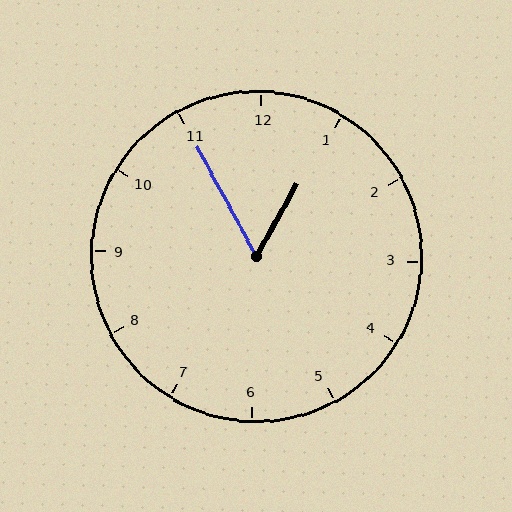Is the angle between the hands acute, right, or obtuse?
It is acute.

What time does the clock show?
12:55.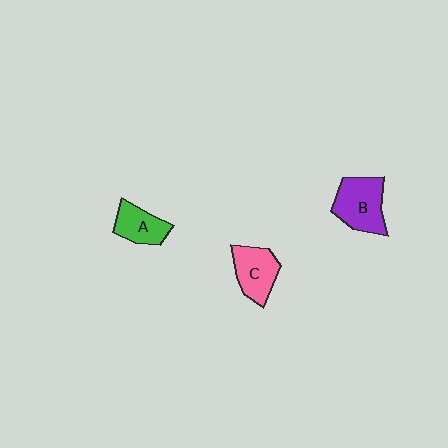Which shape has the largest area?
Shape B (purple).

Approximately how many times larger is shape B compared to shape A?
Approximately 1.4 times.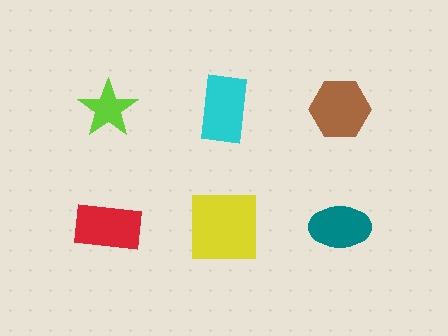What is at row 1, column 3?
A brown hexagon.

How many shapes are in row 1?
3 shapes.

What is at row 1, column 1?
A lime star.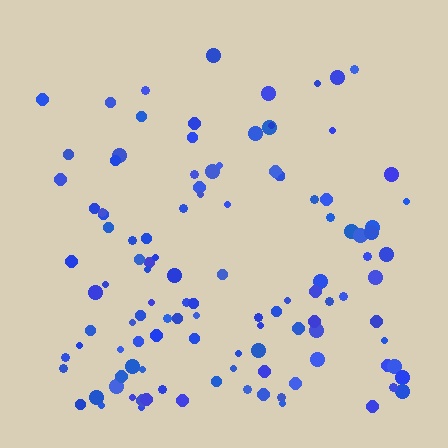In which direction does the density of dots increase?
From top to bottom, with the bottom side densest.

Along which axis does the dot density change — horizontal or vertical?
Vertical.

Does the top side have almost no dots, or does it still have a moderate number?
Still a moderate number, just noticeably fewer than the bottom.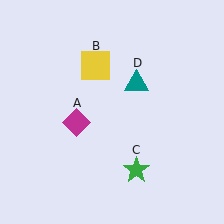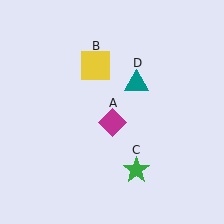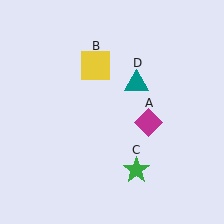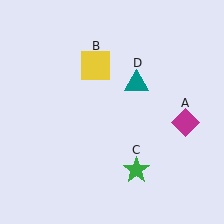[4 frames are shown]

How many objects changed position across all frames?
1 object changed position: magenta diamond (object A).